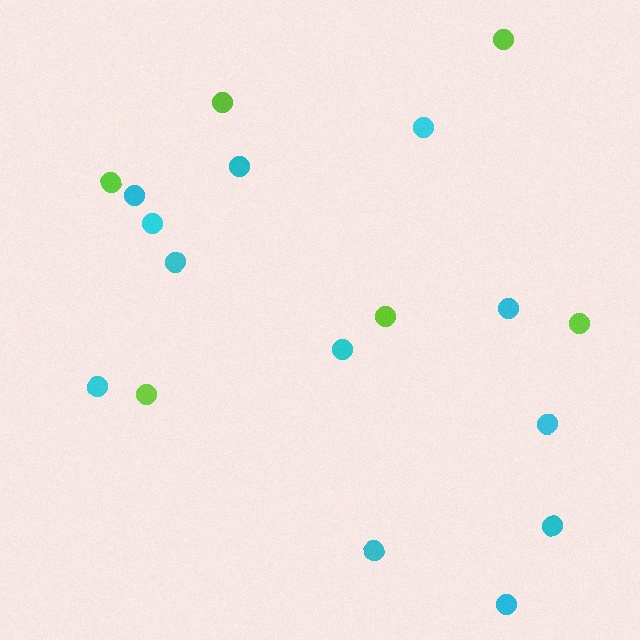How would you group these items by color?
There are 2 groups: one group of cyan circles (12) and one group of lime circles (6).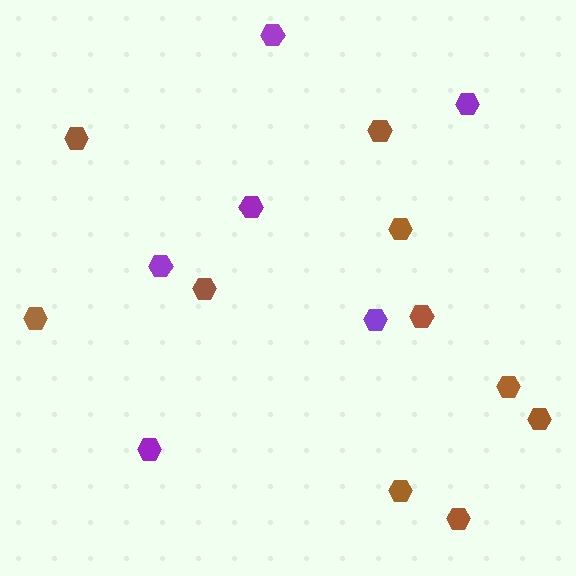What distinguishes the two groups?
There are 2 groups: one group of brown hexagons (10) and one group of purple hexagons (6).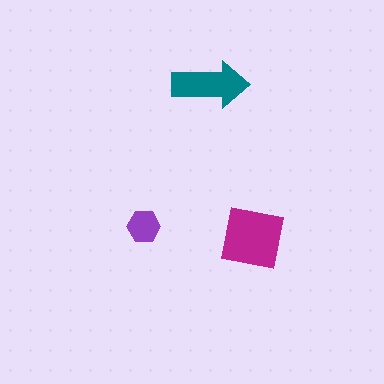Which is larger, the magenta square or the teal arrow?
The magenta square.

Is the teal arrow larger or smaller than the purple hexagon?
Larger.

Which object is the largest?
The magenta square.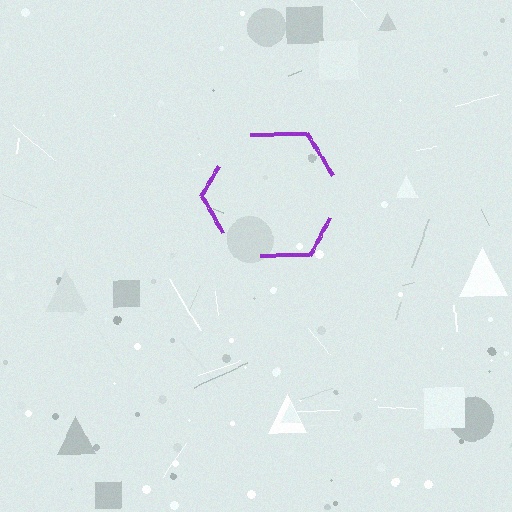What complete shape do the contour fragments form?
The contour fragments form a hexagon.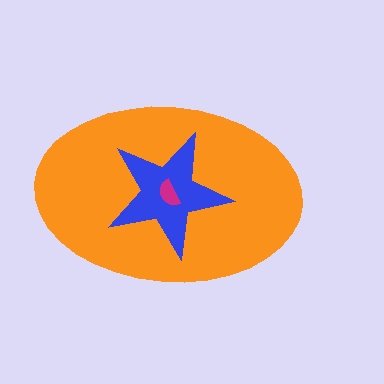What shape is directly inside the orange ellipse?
The blue star.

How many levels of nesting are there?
3.